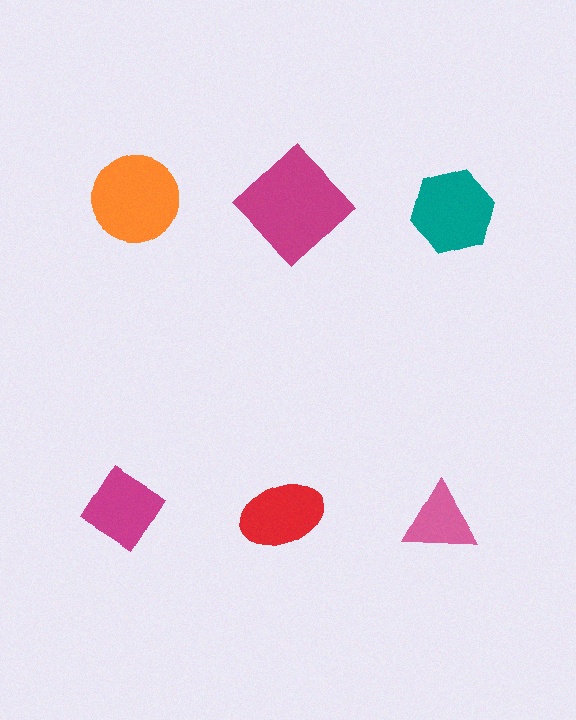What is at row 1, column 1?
An orange circle.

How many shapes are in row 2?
3 shapes.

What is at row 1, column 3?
A teal hexagon.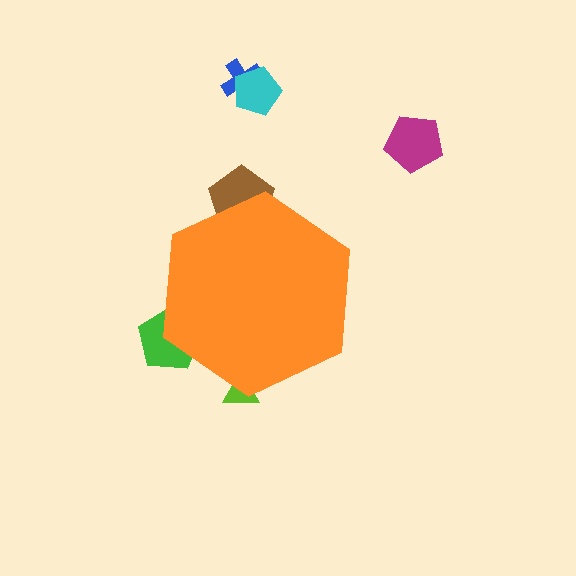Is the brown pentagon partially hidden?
Yes, the brown pentagon is partially hidden behind the orange hexagon.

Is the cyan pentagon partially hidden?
No, the cyan pentagon is fully visible.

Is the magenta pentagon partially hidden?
No, the magenta pentagon is fully visible.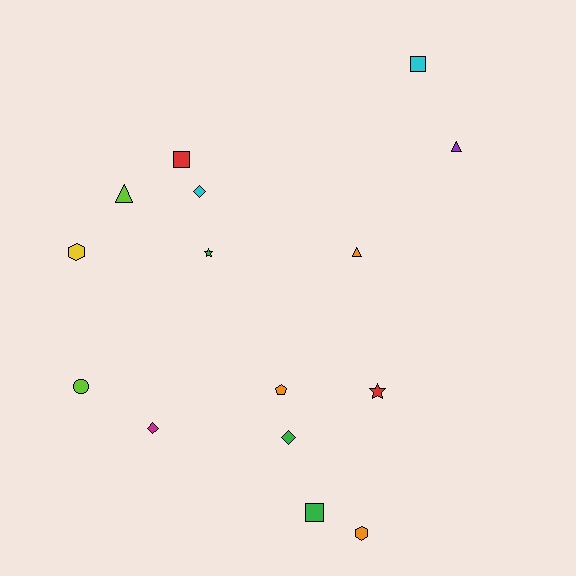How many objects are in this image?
There are 15 objects.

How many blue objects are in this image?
There are no blue objects.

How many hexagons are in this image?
There are 2 hexagons.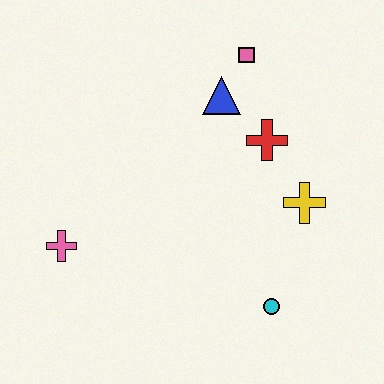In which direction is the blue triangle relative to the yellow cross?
The blue triangle is above the yellow cross.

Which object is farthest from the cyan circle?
The pink square is farthest from the cyan circle.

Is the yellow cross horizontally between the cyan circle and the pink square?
No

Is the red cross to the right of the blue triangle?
Yes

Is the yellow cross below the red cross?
Yes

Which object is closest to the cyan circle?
The yellow cross is closest to the cyan circle.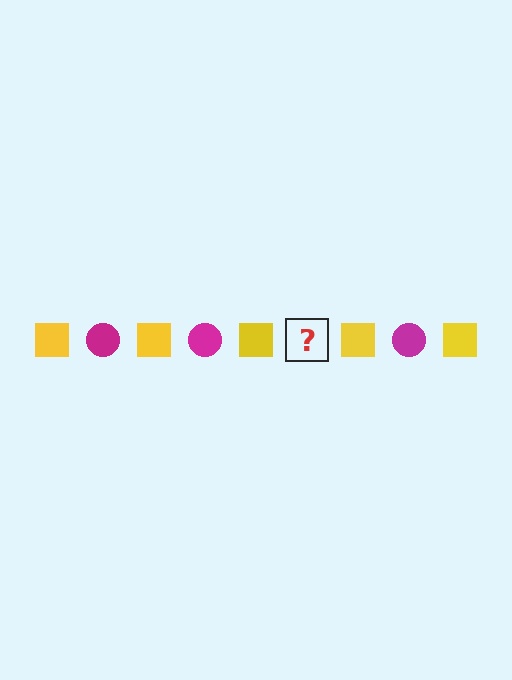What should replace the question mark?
The question mark should be replaced with a magenta circle.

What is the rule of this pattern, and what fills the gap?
The rule is that the pattern alternates between yellow square and magenta circle. The gap should be filled with a magenta circle.